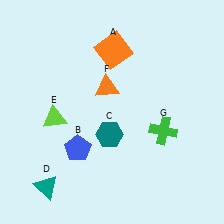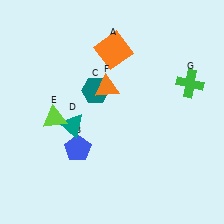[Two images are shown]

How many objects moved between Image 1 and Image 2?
3 objects moved between the two images.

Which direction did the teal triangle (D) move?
The teal triangle (D) moved up.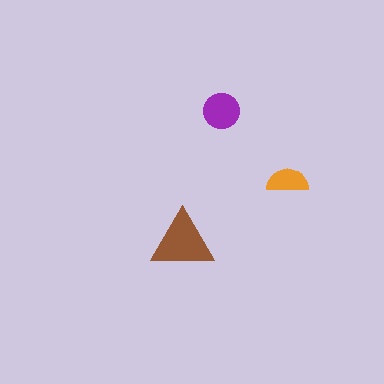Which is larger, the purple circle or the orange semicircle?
The purple circle.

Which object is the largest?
The brown triangle.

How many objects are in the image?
There are 3 objects in the image.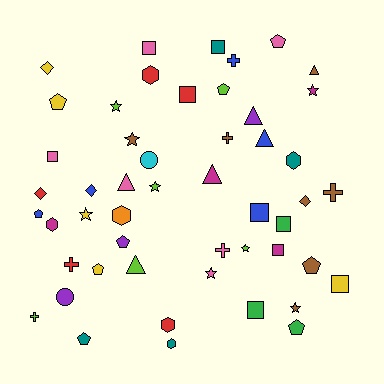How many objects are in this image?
There are 50 objects.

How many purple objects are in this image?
There are 3 purple objects.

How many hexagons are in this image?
There are 6 hexagons.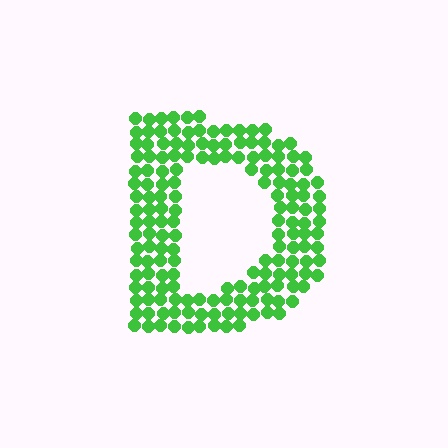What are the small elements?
The small elements are circles.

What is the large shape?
The large shape is the letter D.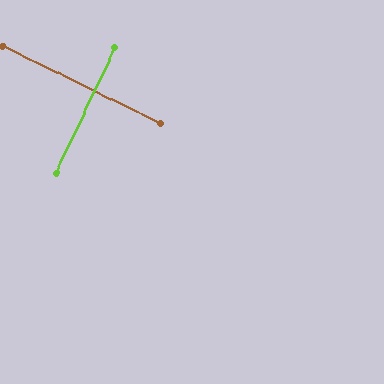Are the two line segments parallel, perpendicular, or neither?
Perpendicular — they meet at approximately 89°.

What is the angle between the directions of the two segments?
Approximately 89 degrees.